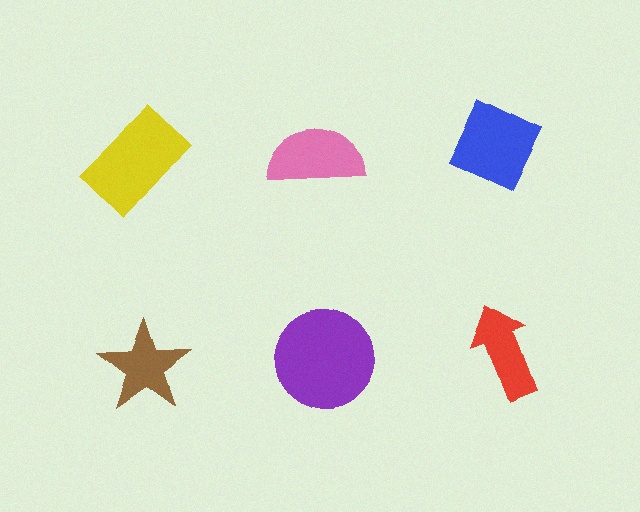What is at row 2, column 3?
A red arrow.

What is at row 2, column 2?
A purple circle.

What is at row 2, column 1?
A brown star.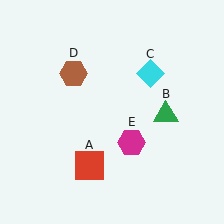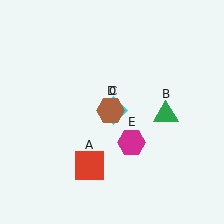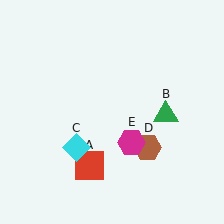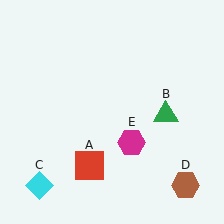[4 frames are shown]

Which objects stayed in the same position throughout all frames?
Red square (object A) and green triangle (object B) and magenta hexagon (object E) remained stationary.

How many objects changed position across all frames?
2 objects changed position: cyan diamond (object C), brown hexagon (object D).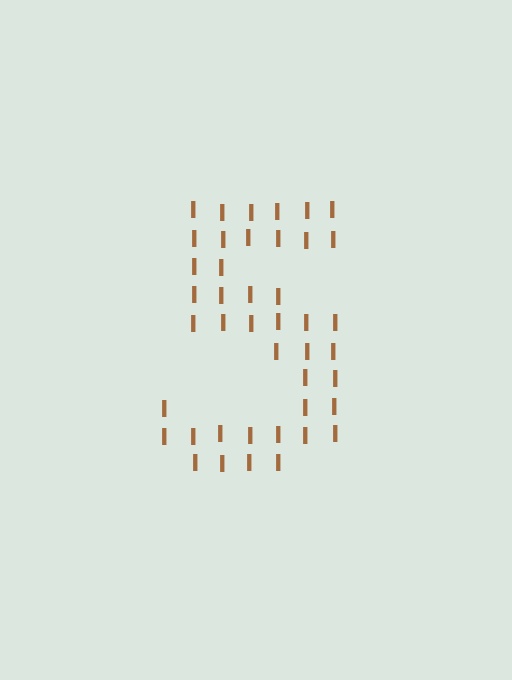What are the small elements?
The small elements are letter I's.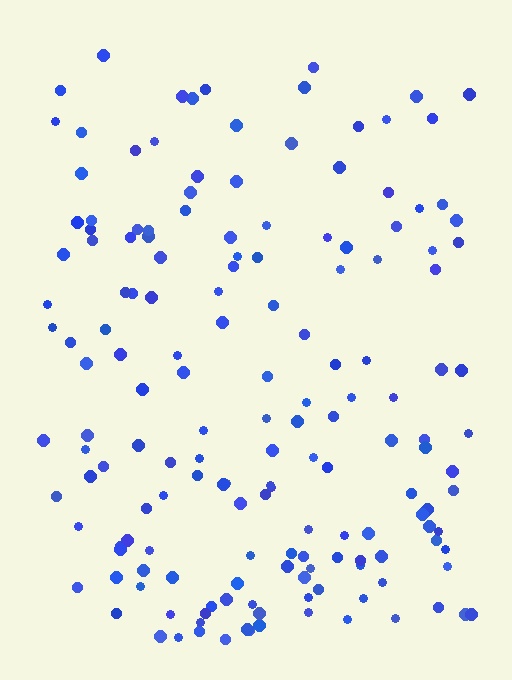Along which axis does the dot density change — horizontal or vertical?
Vertical.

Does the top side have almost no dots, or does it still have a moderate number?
Still a moderate number, just noticeably fewer than the bottom.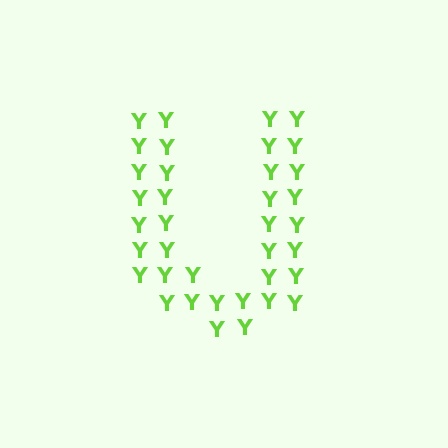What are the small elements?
The small elements are letter Y's.